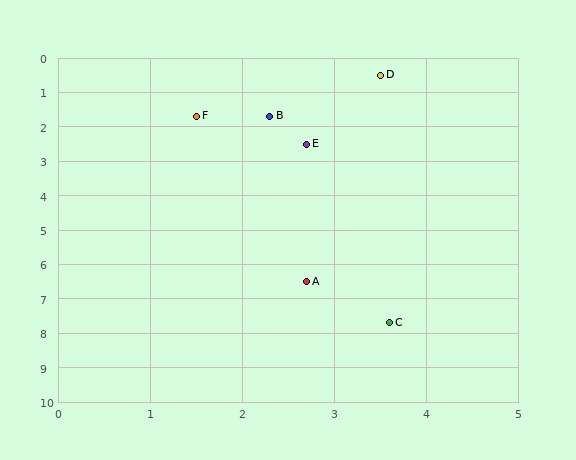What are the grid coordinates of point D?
Point D is at approximately (3.5, 0.5).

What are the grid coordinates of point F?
Point F is at approximately (1.5, 1.7).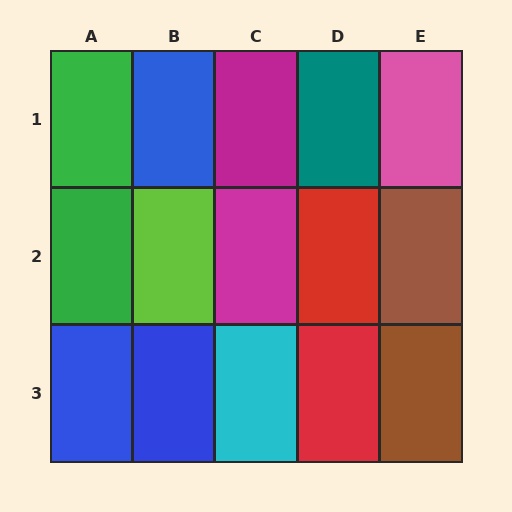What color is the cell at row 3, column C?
Cyan.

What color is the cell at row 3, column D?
Red.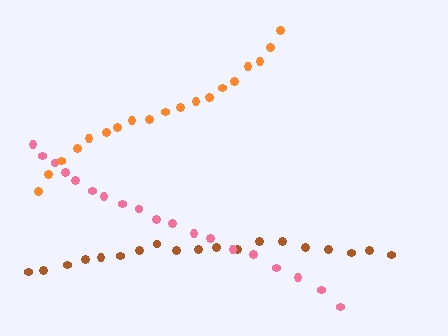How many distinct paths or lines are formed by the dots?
There are 3 distinct paths.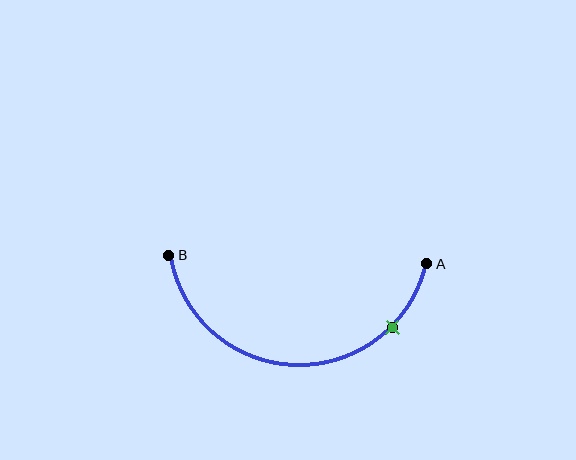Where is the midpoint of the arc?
The arc midpoint is the point on the curve farthest from the straight line joining A and B. It sits below that line.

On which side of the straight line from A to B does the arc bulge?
The arc bulges below the straight line connecting A and B.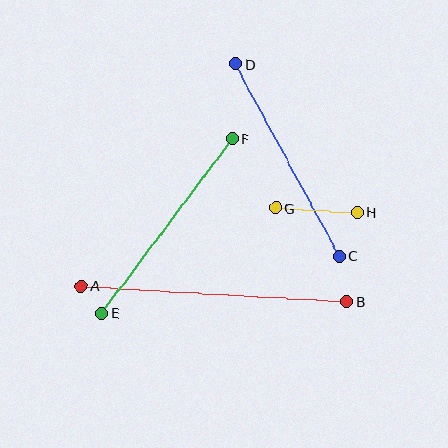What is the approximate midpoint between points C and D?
The midpoint is at approximately (288, 160) pixels.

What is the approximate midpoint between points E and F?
The midpoint is at approximately (167, 226) pixels.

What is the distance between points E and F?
The distance is approximately 218 pixels.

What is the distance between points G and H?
The distance is approximately 82 pixels.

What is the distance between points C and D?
The distance is approximately 218 pixels.